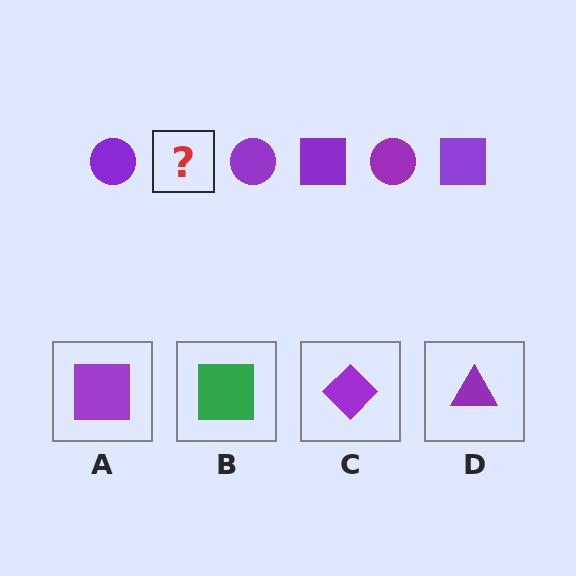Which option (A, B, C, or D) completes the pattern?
A.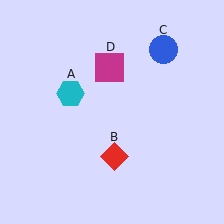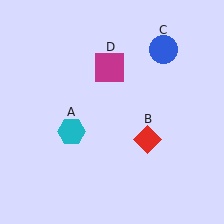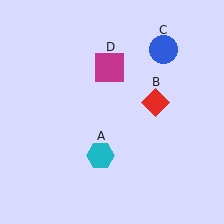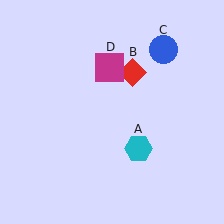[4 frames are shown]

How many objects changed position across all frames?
2 objects changed position: cyan hexagon (object A), red diamond (object B).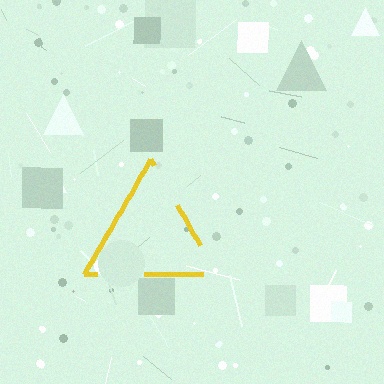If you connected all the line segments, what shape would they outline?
They would outline a triangle.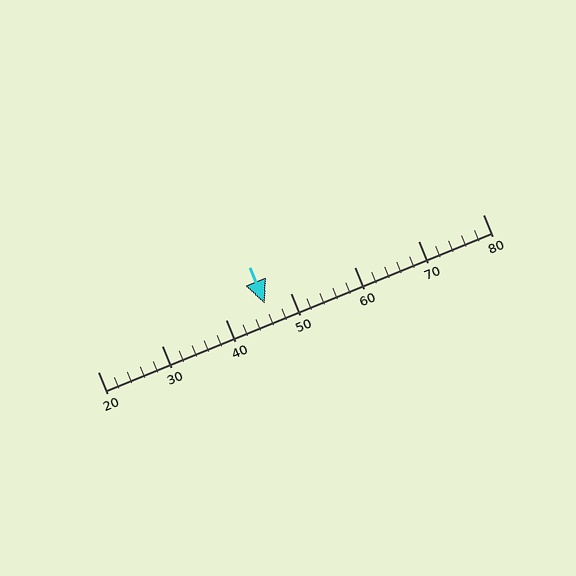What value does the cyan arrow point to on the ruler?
The cyan arrow points to approximately 46.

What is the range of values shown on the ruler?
The ruler shows values from 20 to 80.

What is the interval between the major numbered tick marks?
The major tick marks are spaced 10 units apart.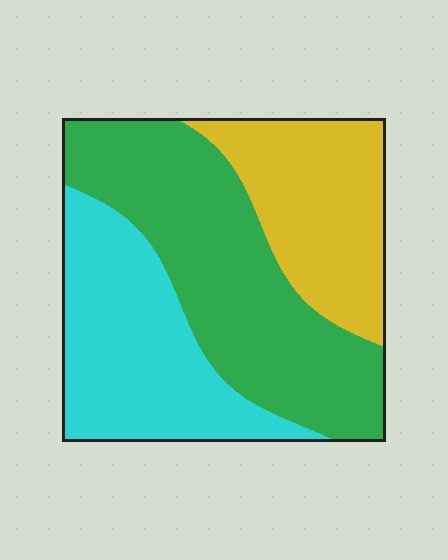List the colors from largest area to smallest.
From largest to smallest: green, cyan, yellow.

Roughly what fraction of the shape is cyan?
Cyan covers 31% of the shape.